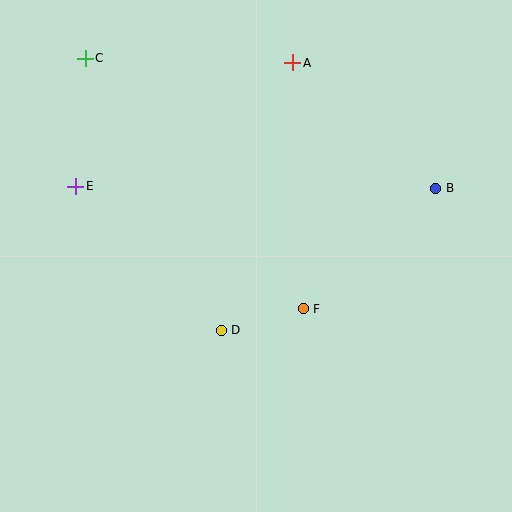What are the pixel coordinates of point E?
Point E is at (76, 186).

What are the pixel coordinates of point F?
Point F is at (303, 309).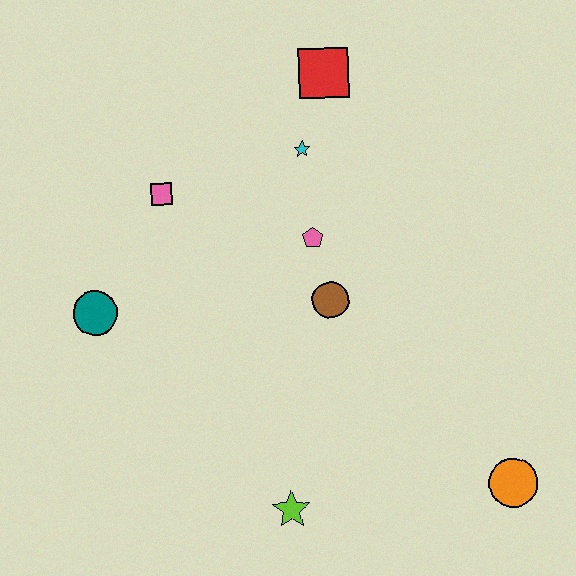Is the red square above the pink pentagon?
Yes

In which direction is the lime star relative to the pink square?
The lime star is below the pink square.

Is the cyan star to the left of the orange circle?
Yes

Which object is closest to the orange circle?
The lime star is closest to the orange circle.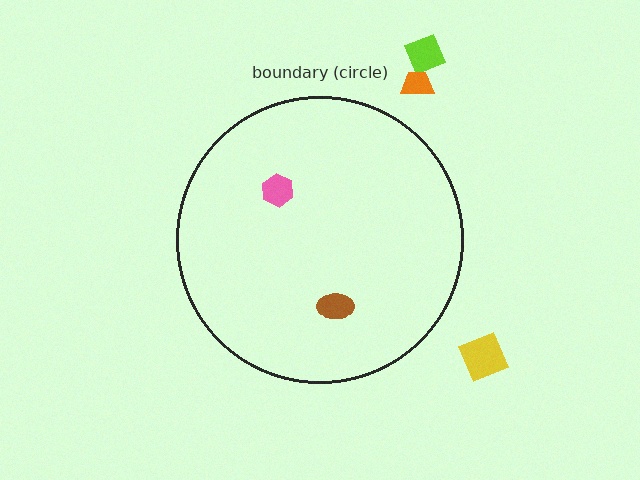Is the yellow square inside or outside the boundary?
Outside.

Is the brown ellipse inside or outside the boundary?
Inside.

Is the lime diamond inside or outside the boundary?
Outside.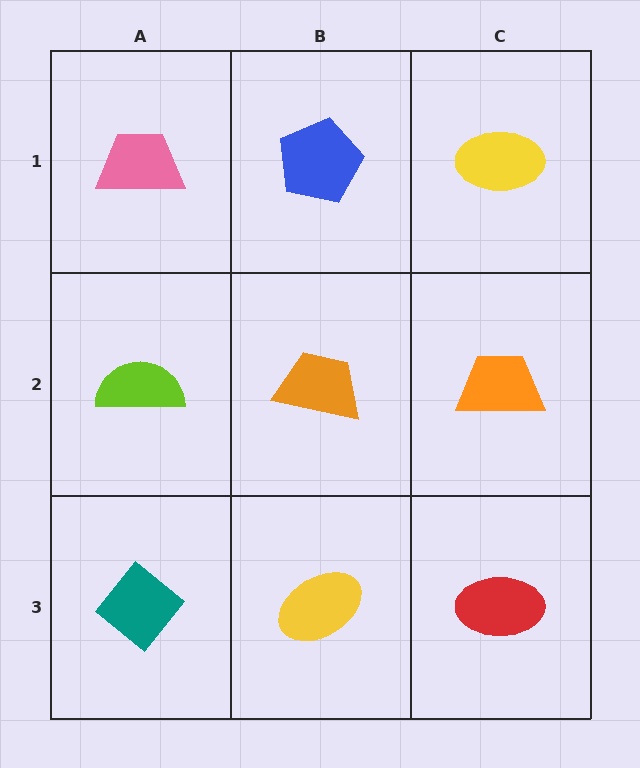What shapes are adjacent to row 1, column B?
An orange trapezoid (row 2, column B), a pink trapezoid (row 1, column A), a yellow ellipse (row 1, column C).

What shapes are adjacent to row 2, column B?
A blue pentagon (row 1, column B), a yellow ellipse (row 3, column B), a lime semicircle (row 2, column A), an orange trapezoid (row 2, column C).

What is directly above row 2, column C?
A yellow ellipse.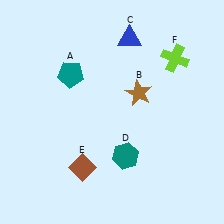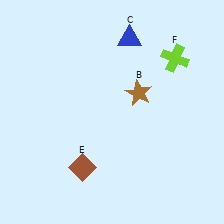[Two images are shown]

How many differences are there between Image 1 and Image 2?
There are 2 differences between the two images.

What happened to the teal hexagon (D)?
The teal hexagon (D) was removed in Image 2. It was in the bottom-right area of Image 1.